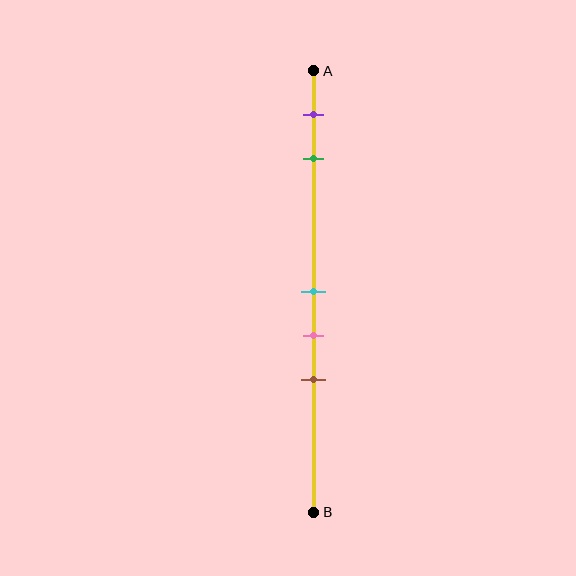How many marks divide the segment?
There are 5 marks dividing the segment.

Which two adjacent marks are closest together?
The cyan and pink marks are the closest adjacent pair.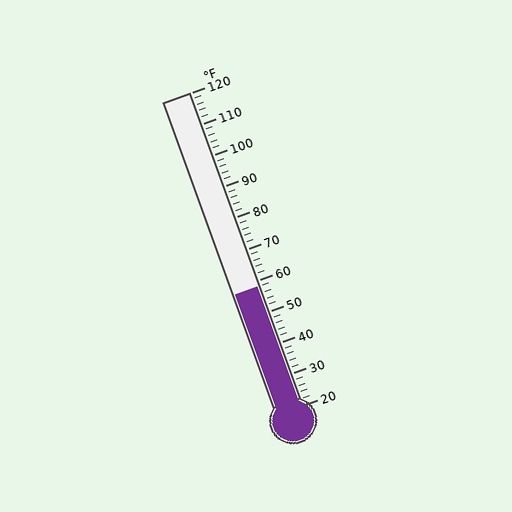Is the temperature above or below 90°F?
The temperature is below 90°F.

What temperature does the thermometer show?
The thermometer shows approximately 58°F.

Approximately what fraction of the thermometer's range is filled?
The thermometer is filled to approximately 40% of its range.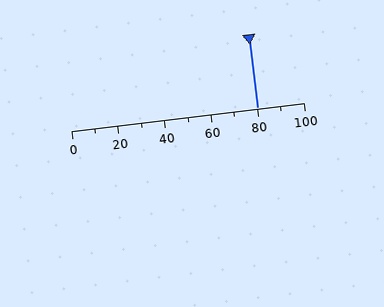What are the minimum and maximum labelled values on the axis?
The axis runs from 0 to 100.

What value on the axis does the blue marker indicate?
The marker indicates approximately 80.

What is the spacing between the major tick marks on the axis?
The major ticks are spaced 20 apart.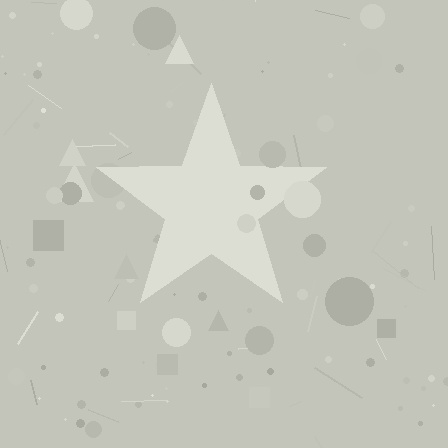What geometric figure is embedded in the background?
A star is embedded in the background.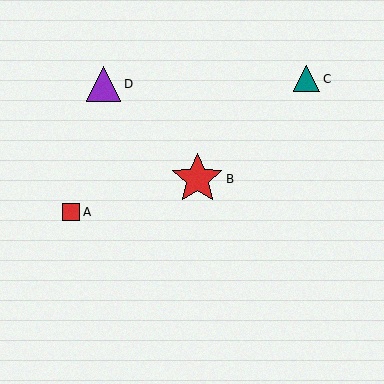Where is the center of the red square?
The center of the red square is at (71, 212).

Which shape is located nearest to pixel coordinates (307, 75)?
The teal triangle (labeled C) at (307, 79) is nearest to that location.